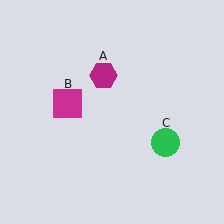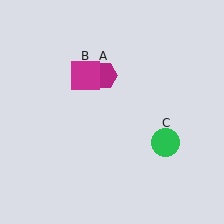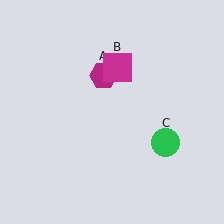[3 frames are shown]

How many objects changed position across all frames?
1 object changed position: magenta square (object B).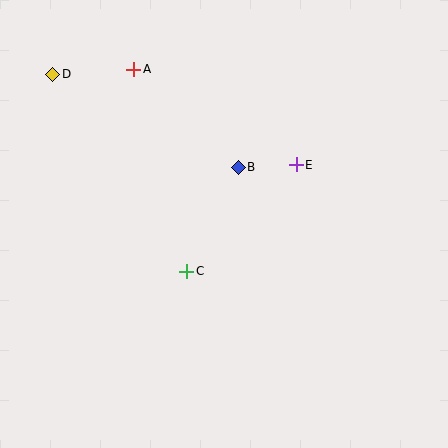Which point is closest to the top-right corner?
Point E is closest to the top-right corner.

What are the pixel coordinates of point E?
Point E is at (296, 165).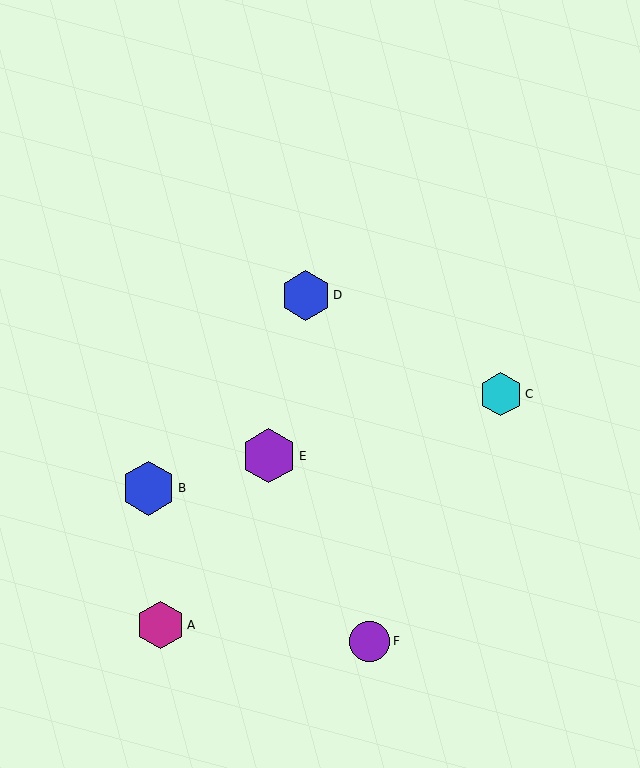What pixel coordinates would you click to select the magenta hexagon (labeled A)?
Click at (160, 625) to select the magenta hexagon A.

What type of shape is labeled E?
Shape E is a purple hexagon.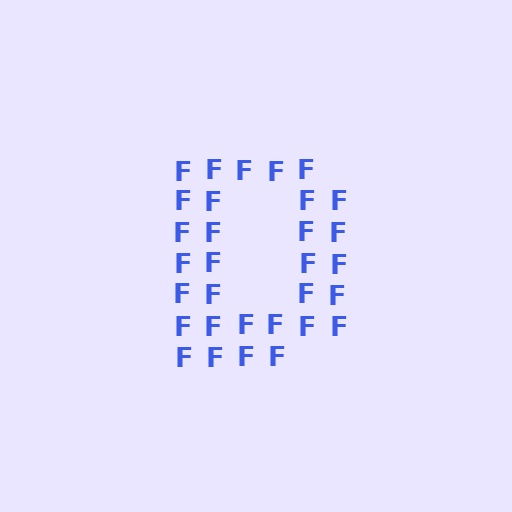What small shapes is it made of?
It is made of small letter F's.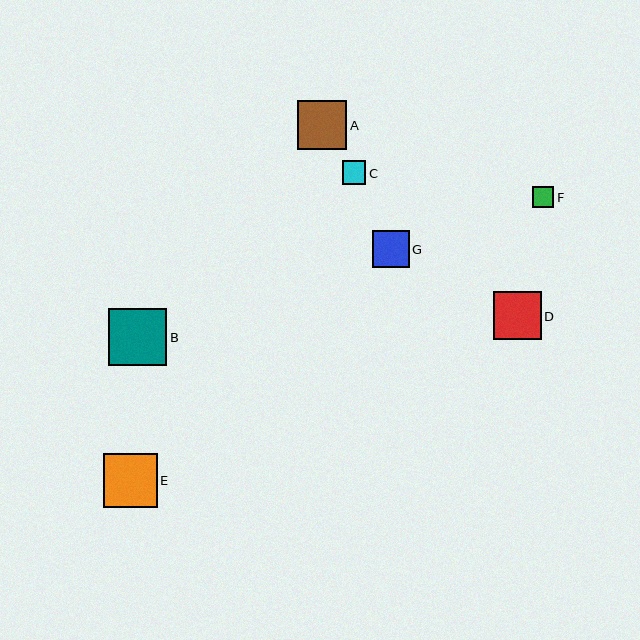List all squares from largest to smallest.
From largest to smallest: B, E, A, D, G, C, F.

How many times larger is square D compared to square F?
Square D is approximately 2.3 times the size of square F.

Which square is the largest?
Square B is the largest with a size of approximately 58 pixels.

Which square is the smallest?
Square F is the smallest with a size of approximately 21 pixels.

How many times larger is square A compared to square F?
Square A is approximately 2.3 times the size of square F.